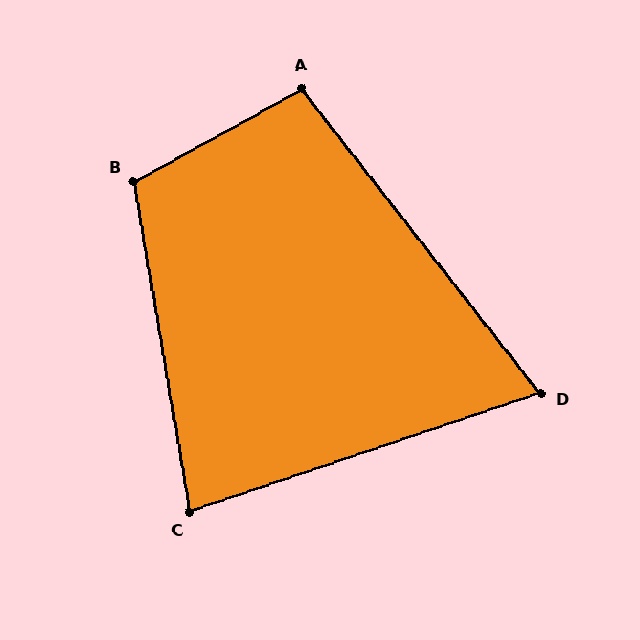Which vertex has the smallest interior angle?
D, at approximately 71 degrees.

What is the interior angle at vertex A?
Approximately 99 degrees (obtuse).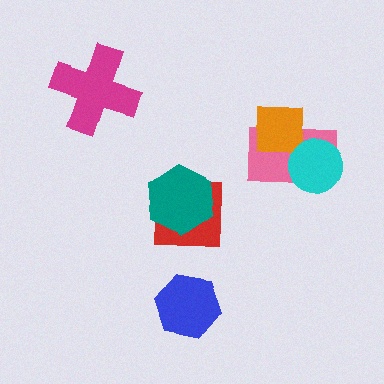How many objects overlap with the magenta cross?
0 objects overlap with the magenta cross.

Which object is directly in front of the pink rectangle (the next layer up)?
The orange square is directly in front of the pink rectangle.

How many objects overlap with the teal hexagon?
1 object overlaps with the teal hexagon.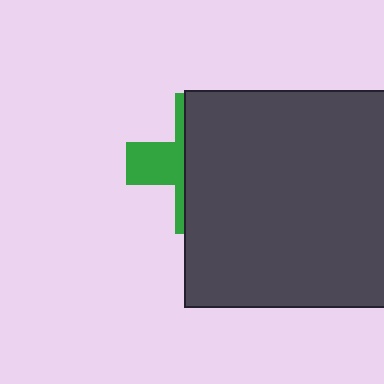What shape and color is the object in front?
The object in front is a dark gray square.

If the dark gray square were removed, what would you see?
You would see the complete green cross.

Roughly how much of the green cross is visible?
A small part of it is visible (roughly 32%).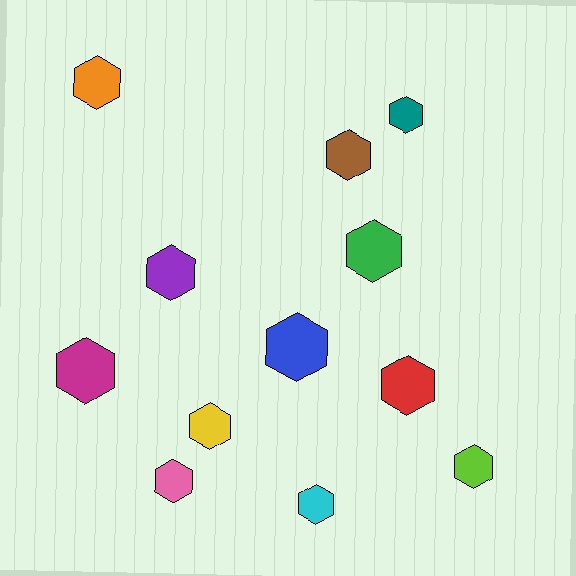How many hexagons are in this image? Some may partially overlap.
There are 12 hexagons.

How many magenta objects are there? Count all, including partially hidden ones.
There is 1 magenta object.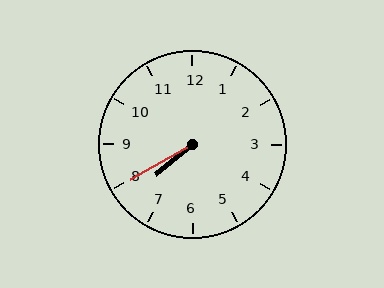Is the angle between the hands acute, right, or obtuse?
It is acute.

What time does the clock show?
7:40.